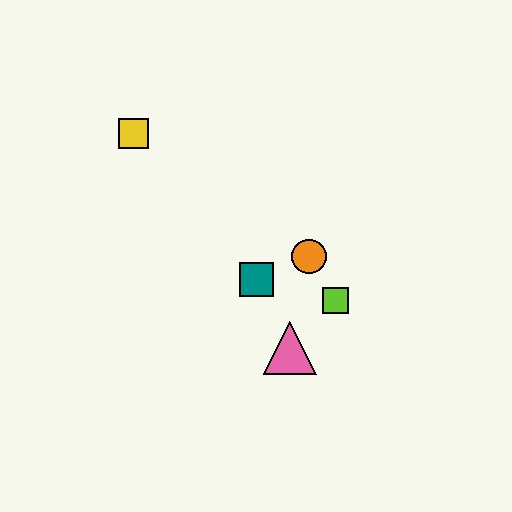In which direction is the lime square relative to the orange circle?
The lime square is below the orange circle.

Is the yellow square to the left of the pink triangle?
Yes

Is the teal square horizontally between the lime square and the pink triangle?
No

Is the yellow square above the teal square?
Yes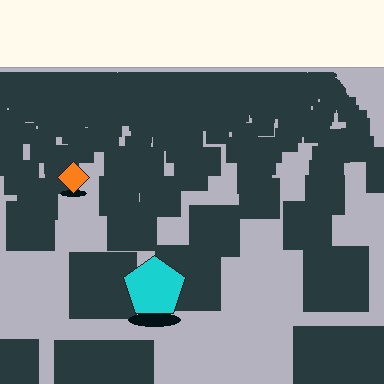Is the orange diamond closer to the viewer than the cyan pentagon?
No. The cyan pentagon is closer — you can tell from the texture gradient: the ground texture is coarser near it.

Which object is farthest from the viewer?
The orange diamond is farthest from the viewer. It appears smaller and the ground texture around it is denser.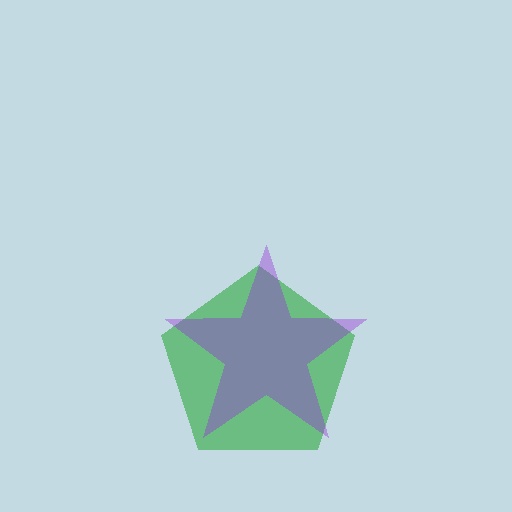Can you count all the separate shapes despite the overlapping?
Yes, there are 2 separate shapes.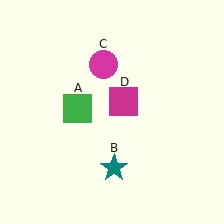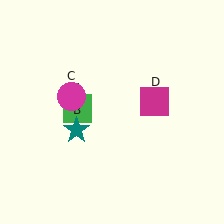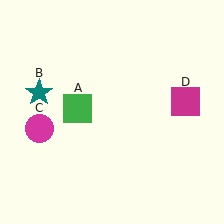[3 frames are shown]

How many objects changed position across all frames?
3 objects changed position: teal star (object B), magenta circle (object C), magenta square (object D).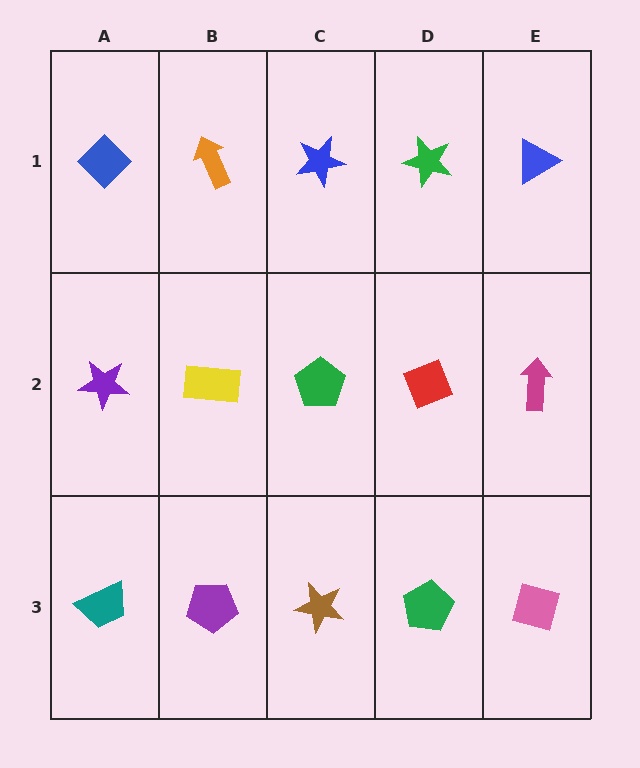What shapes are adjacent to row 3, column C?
A green pentagon (row 2, column C), a purple pentagon (row 3, column B), a green pentagon (row 3, column D).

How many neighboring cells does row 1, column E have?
2.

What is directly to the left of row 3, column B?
A teal trapezoid.